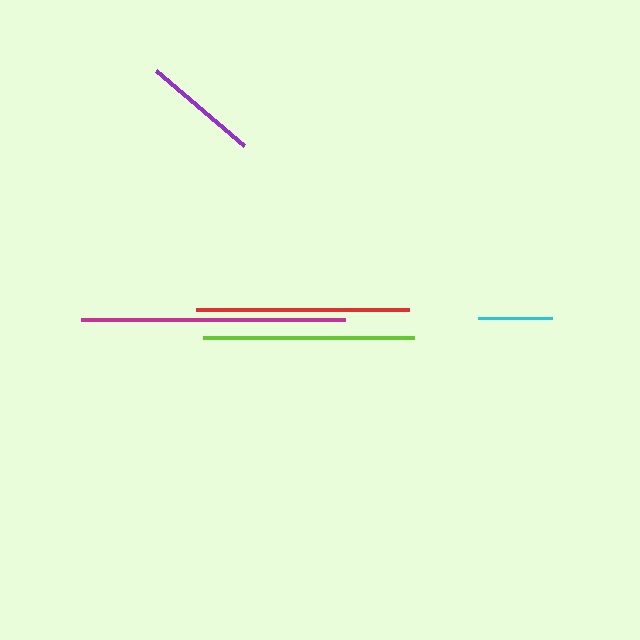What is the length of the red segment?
The red segment is approximately 213 pixels long.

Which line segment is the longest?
The magenta line is the longest at approximately 264 pixels.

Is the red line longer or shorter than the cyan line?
The red line is longer than the cyan line.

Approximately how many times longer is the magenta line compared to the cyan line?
The magenta line is approximately 3.6 times the length of the cyan line.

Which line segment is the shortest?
The cyan line is the shortest at approximately 74 pixels.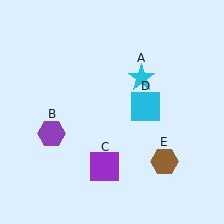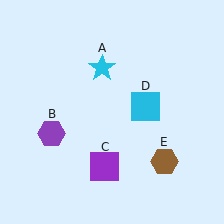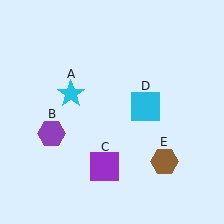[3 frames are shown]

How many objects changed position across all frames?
1 object changed position: cyan star (object A).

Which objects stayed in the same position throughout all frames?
Purple hexagon (object B) and purple square (object C) and cyan square (object D) and brown hexagon (object E) remained stationary.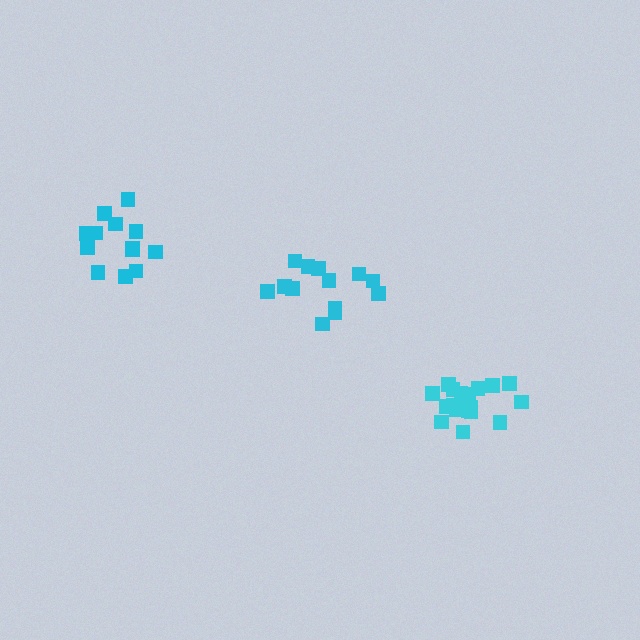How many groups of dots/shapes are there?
There are 3 groups.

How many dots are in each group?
Group 1: 13 dots, Group 2: 19 dots, Group 3: 13 dots (45 total).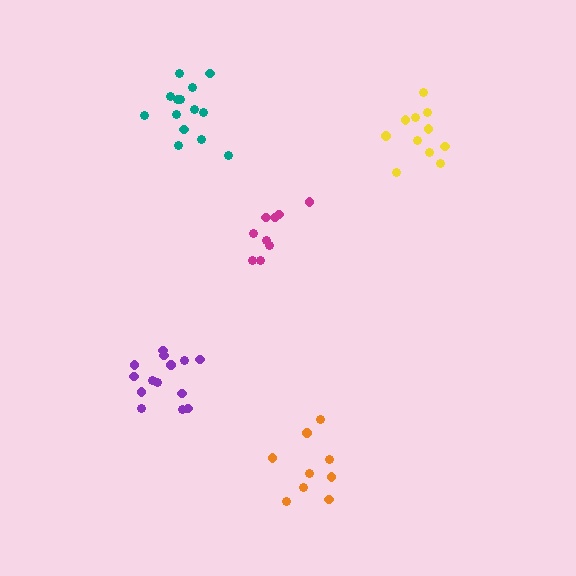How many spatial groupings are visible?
There are 5 spatial groupings.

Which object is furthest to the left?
The purple cluster is leftmost.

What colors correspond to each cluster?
The clusters are colored: orange, purple, yellow, magenta, teal.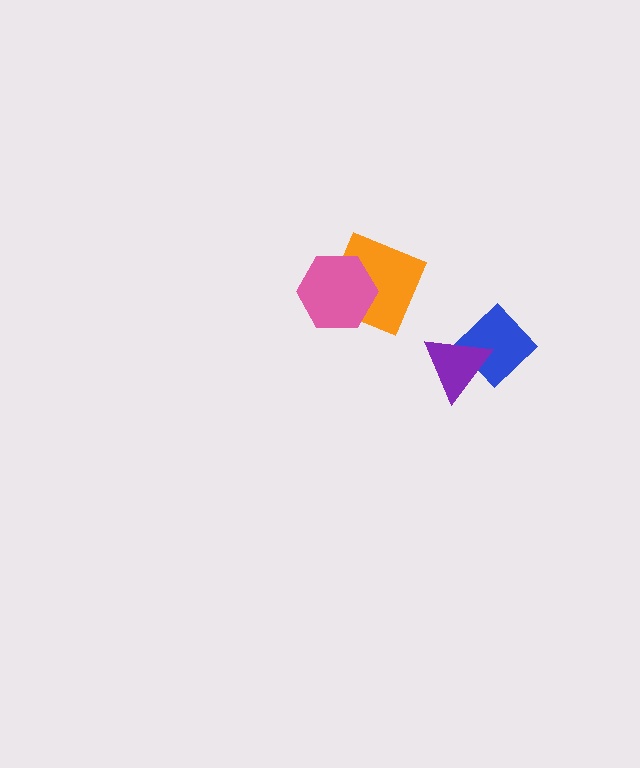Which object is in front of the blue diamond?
The purple triangle is in front of the blue diamond.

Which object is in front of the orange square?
The pink hexagon is in front of the orange square.